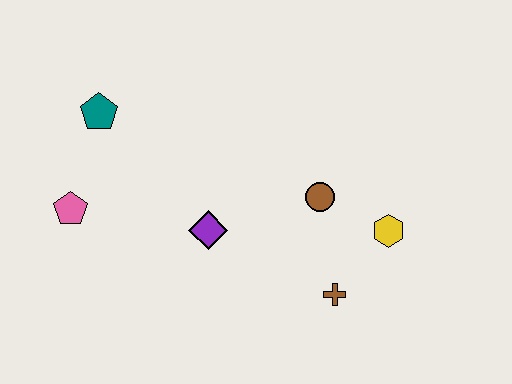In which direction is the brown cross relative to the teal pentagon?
The brown cross is to the right of the teal pentagon.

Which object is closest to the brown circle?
The yellow hexagon is closest to the brown circle.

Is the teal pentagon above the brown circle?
Yes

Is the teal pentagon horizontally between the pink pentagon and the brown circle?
Yes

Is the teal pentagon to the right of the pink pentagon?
Yes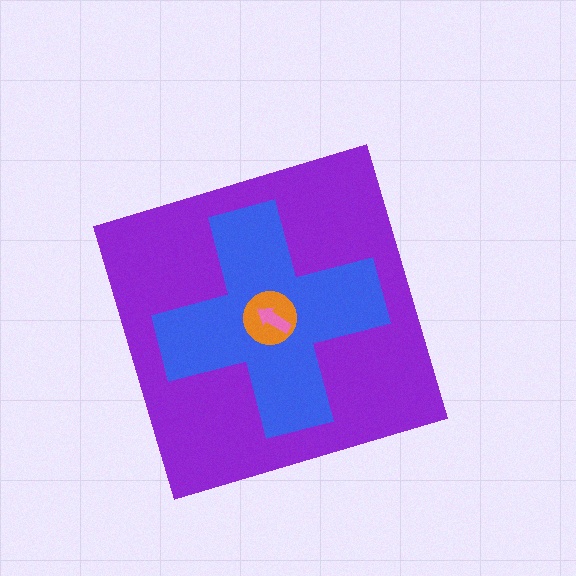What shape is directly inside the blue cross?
The orange circle.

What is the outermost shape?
The purple diamond.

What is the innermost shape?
The pink arrow.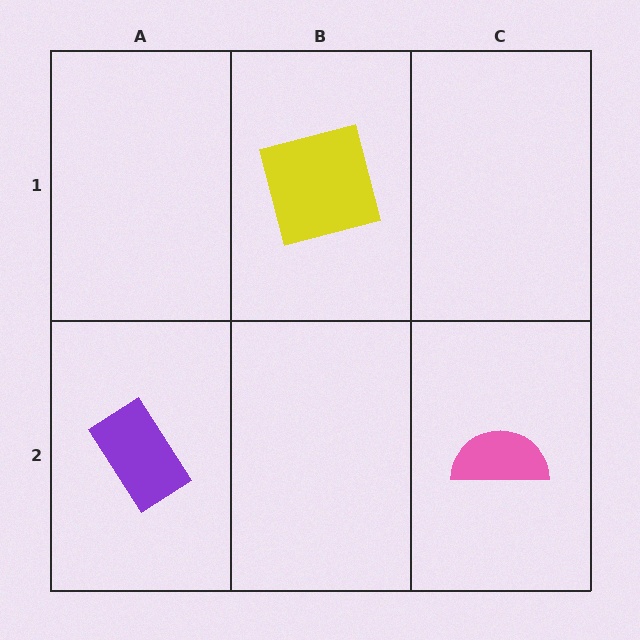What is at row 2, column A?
A purple rectangle.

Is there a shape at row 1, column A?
No, that cell is empty.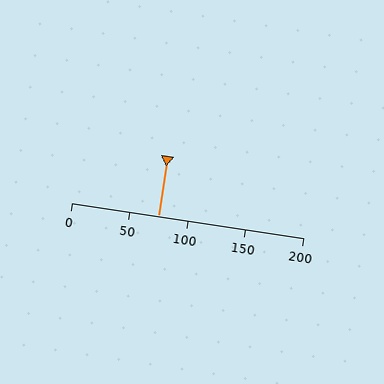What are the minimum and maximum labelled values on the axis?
The axis runs from 0 to 200.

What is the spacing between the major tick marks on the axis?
The major ticks are spaced 50 apart.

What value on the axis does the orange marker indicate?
The marker indicates approximately 75.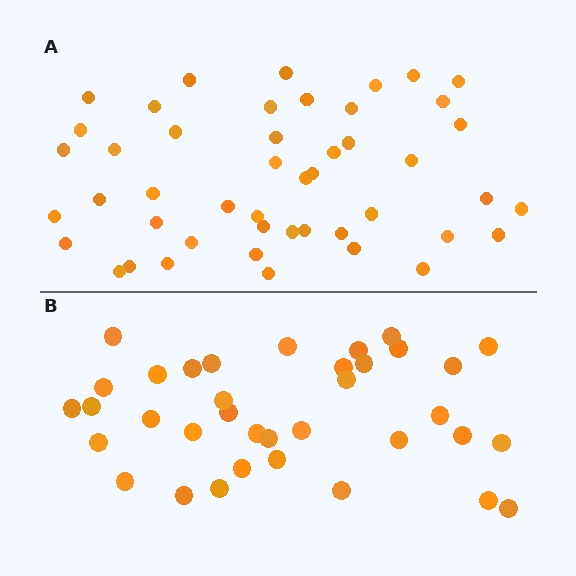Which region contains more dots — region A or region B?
Region A (the top region) has more dots.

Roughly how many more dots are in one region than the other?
Region A has roughly 12 or so more dots than region B.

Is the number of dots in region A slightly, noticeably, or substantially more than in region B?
Region A has noticeably more, but not dramatically so. The ratio is roughly 1.3 to 1.